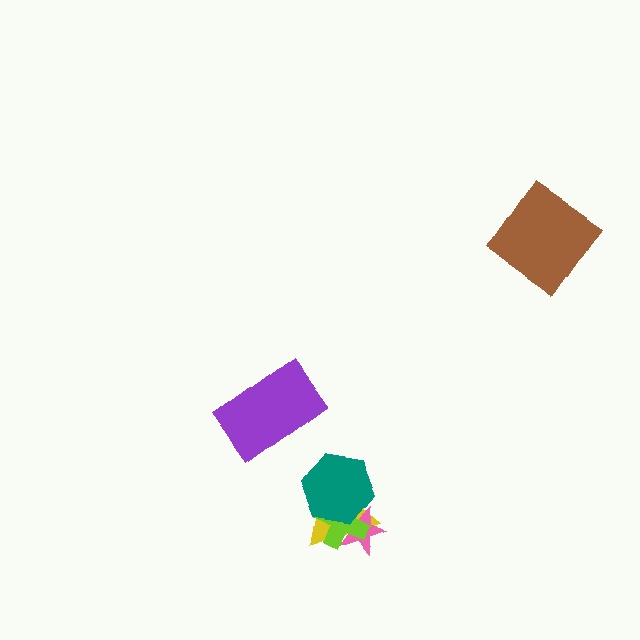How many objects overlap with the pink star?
3 objects overlap with the pink star.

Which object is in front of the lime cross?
The teal hexagon is in front of the lime cross.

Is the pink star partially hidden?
Yes, it is partially covered by another shape.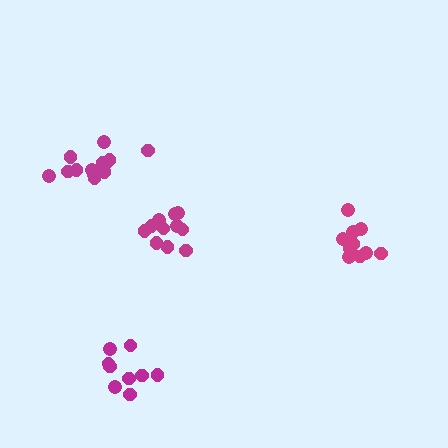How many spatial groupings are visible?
There are 4 spatial groupings.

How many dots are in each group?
Group 1: 12 dots, Group 2: 11 dots, Group 3: 9 dots, Group 4: 15 dots (47 total).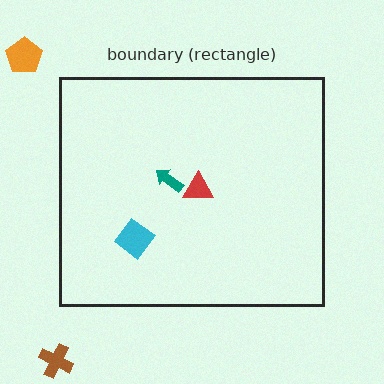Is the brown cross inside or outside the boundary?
Outside.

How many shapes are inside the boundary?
3 inside, 2 outside.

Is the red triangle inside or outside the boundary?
Inside.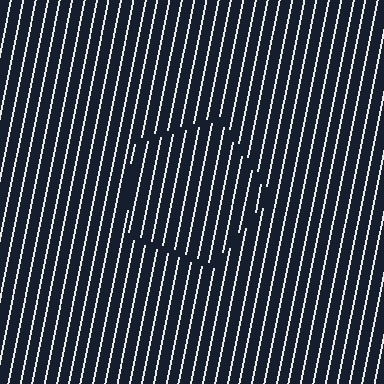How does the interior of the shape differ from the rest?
The interior of the shape contains the same grating, shifted by half a period — the contour is defined by the phase discontinuity where line-ends from the inner and outer gratings abut.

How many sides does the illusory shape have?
5 sides — the line-ends trace a pentagon.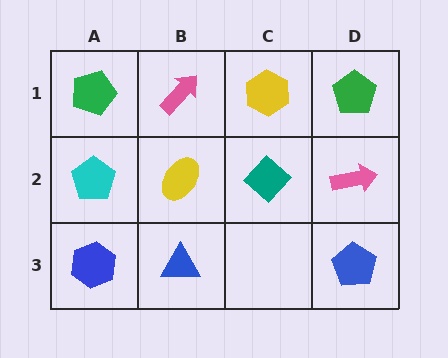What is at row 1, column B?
A pink arrow.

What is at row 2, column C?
A teal diamond.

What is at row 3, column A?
A blue hexagon.